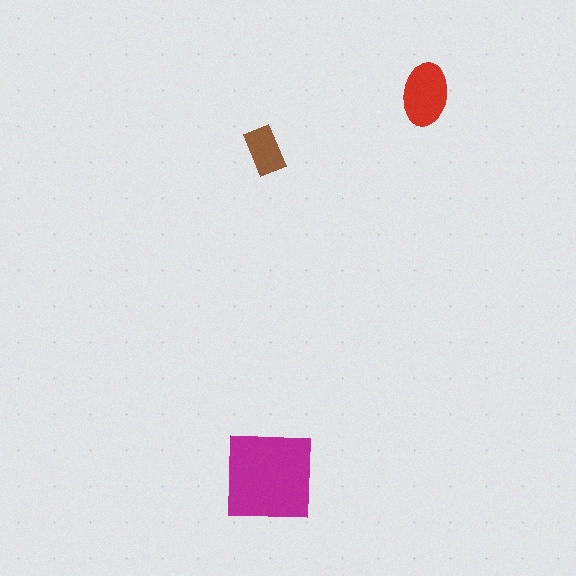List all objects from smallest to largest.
The brown rectangle, the red ellipse, the magenta square.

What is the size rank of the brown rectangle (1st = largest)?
3rd.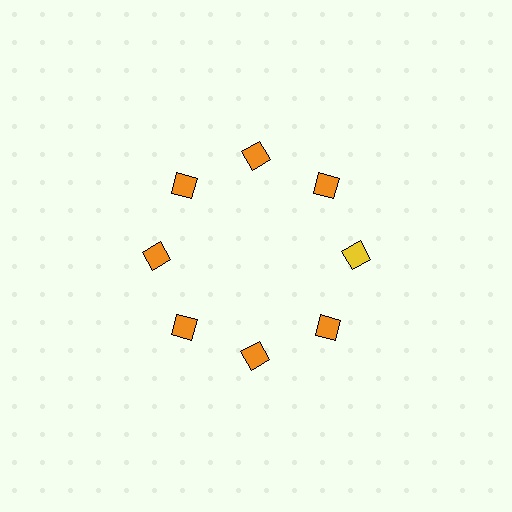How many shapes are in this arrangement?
There are 8 shapes arranged in a ring pattern.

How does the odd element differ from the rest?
It has a different color: yellow instead of orange.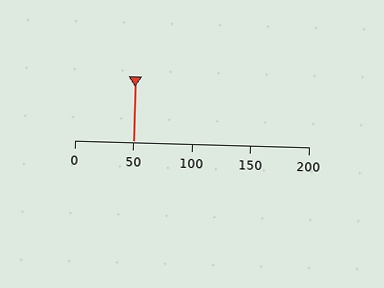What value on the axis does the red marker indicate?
The marker indicates approximately 50.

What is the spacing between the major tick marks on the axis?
The major ticks are spaced 50 apart.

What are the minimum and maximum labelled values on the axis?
The axis runs from 0 to 200.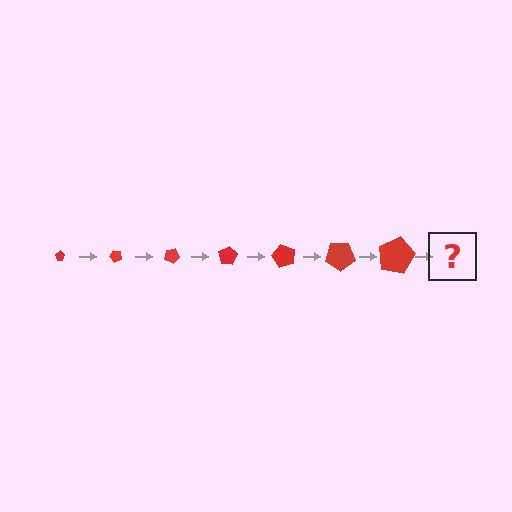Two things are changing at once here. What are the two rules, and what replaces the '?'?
The two rules are that the pentagon grows larger each step and it rotates 50 degrees each step. The '?' should be a pentagon, larger than the previous one and rotated 350 degrees from the start.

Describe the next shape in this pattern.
It should be a pentagon, larger than the previous one and rotated 350 degrees from the start.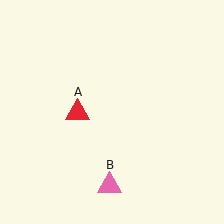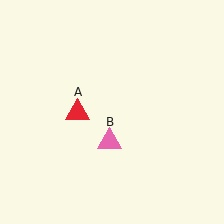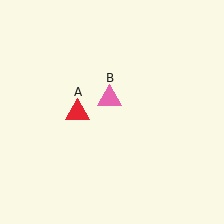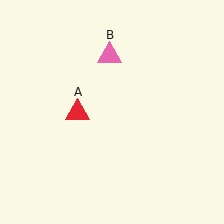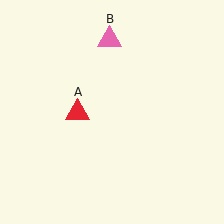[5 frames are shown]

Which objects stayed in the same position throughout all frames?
Red triangle (object A) remained stationary.